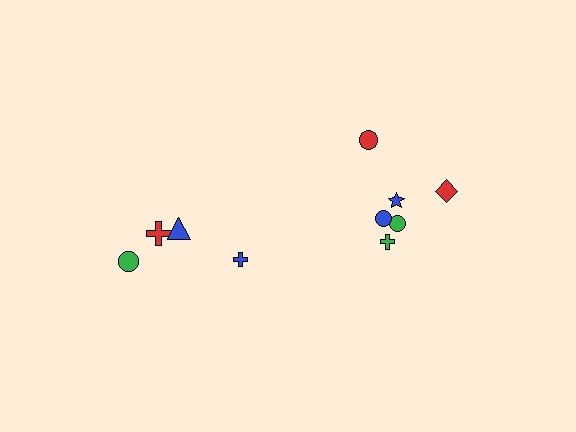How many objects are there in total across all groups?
There are 10 objects.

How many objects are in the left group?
There are 4 objects.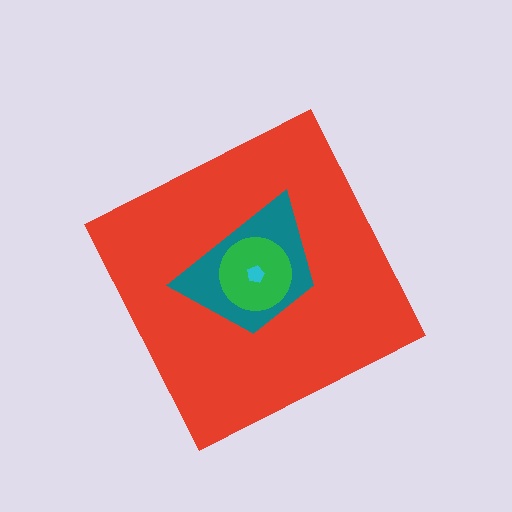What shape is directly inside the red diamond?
The teal trapezoid.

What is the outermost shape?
The red diamond.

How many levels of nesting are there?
4.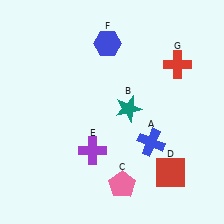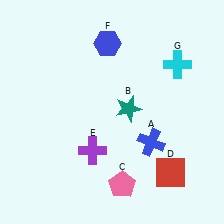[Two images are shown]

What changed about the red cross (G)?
In Image 1, G is red. In Image 2, it changed to cyan.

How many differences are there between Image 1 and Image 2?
There is 1 difference between the two images.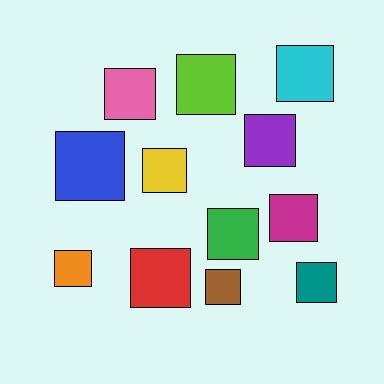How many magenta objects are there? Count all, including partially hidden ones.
There is 1 magenta object.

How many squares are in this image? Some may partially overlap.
There are 12 squares.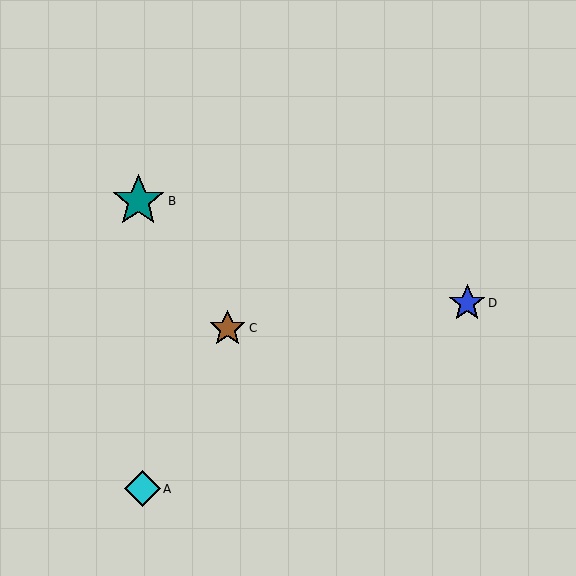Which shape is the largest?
The teal star (labeled B) is the largest.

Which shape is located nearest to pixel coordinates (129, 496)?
The cyan diamond (labeled A) at (142, 489) is nearest to that location.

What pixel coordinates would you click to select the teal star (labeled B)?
Click at (138, 201) to select the teal star B.